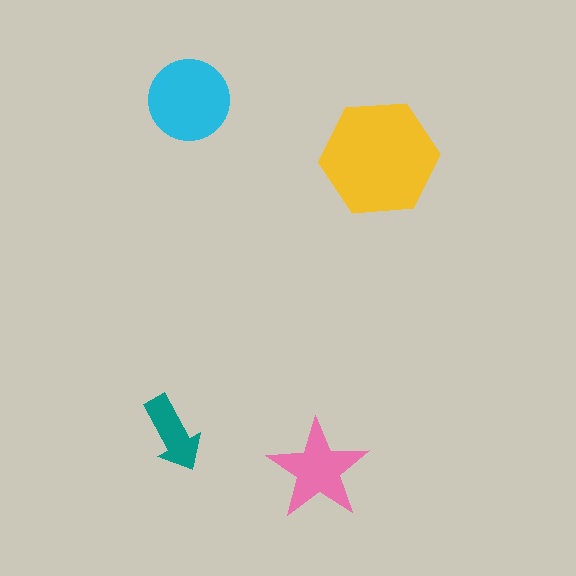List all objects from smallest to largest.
The teal arrow, the pink star, the cyan circle, the yellow hexagon.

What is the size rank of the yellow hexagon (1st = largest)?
1st.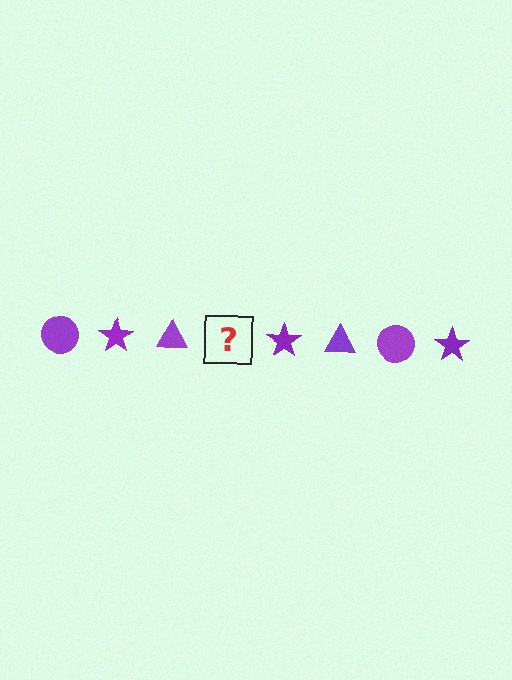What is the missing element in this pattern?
The missing element is a purple circle.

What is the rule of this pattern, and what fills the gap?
The rule is that the pattern cycles through circle, star, triangle shapes in purple. The gap should be filled with a purple circle.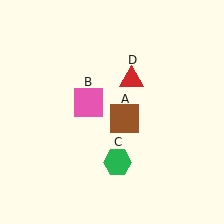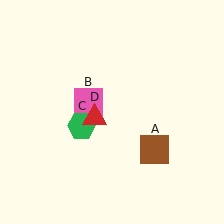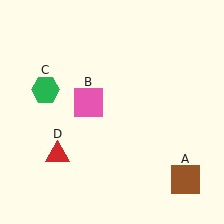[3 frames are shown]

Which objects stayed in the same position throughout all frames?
Pink square (object B) remained stationary.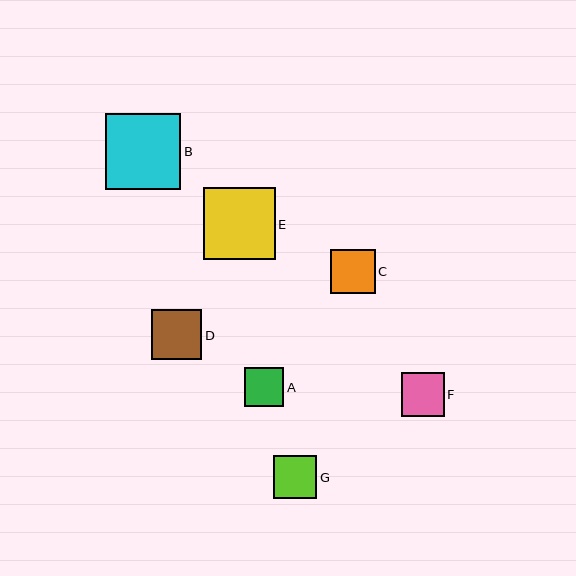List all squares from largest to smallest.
From largest to smallest: B, E, D, C, F, G, A.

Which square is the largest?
Square B is the largest with a size of approximately 76 pixels.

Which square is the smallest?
Square A is the smallest with a size of approximately 39 pixels.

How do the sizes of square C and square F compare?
Square C and square F are approximately the same size.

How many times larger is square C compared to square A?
Square C is approximately 1.1 times the size of square A.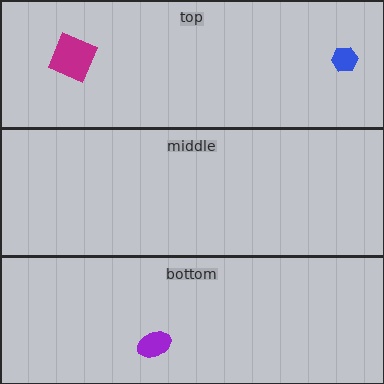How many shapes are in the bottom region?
1.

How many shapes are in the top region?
2.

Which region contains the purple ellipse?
The bottom region.